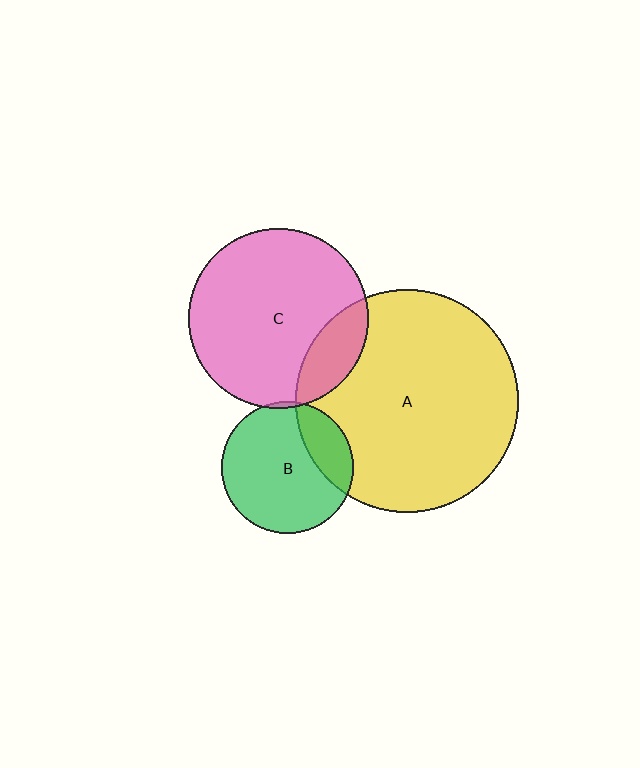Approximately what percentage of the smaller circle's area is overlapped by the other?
Approximately 20%.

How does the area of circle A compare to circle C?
Approximately 1.5 times.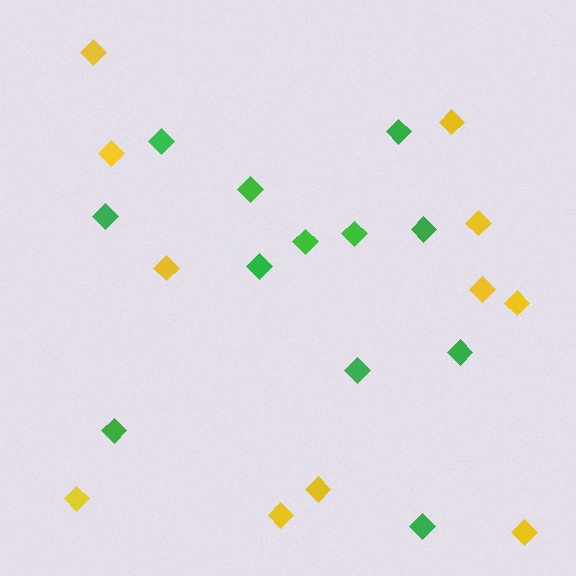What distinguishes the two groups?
There are 2 groups: one group of yellow diamonds (11) and one group of green diamonds (12).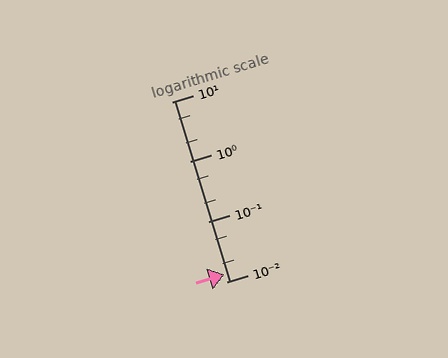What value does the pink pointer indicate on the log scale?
The pointer indicates approximately 0.013.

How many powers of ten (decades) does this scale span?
The scale spans 3 decades, from 0.01 to 10.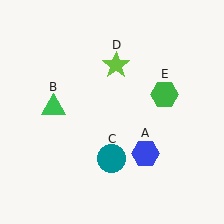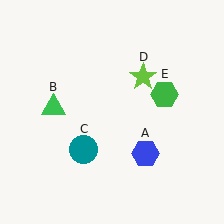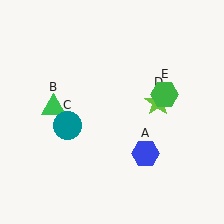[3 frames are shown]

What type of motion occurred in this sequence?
The teal circle (object C), lime star (object D) rotated clockwise around the center of the scene.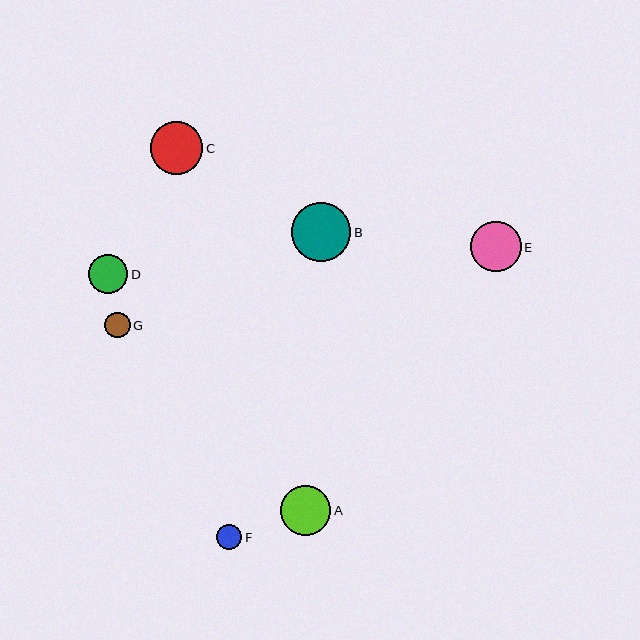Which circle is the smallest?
Circle F is the smallest with a size of approximately 25 pixels.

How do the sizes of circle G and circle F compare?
Circle G and circle F are approximately the same size.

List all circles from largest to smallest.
From largest to smallest: B, C, E, A, D, G, F.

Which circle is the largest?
Circle B is the largest with a size of approximately 59 pixels.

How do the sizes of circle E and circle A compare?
Circle E and circle A are approximately the same size.